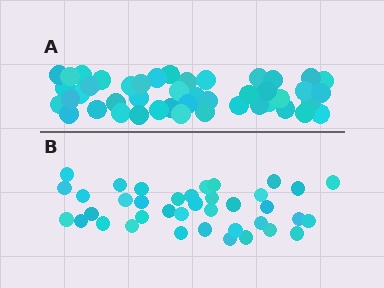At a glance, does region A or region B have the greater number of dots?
Region A (the top region) has more dots.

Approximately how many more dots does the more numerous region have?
Region A has roughly 8 or so more dots than region B.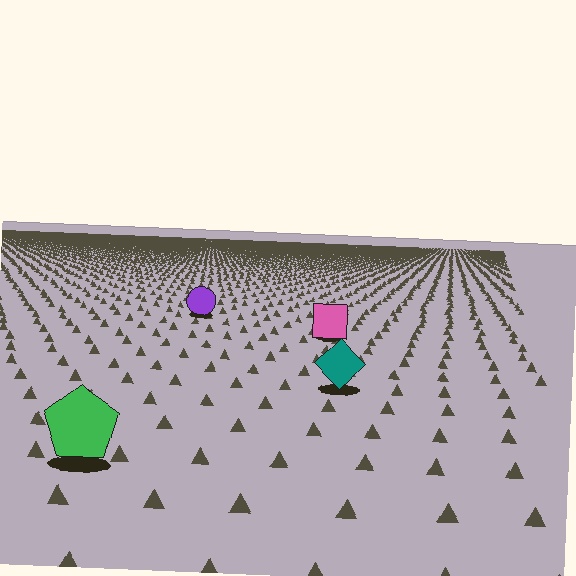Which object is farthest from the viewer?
The purple circle is farthest from the viewer. It appears smaller and the ground texture around it is denser.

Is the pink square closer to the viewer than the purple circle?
Yes. The pink square is closer — you can tell from the texture gradient: the ground texture is coarser near it.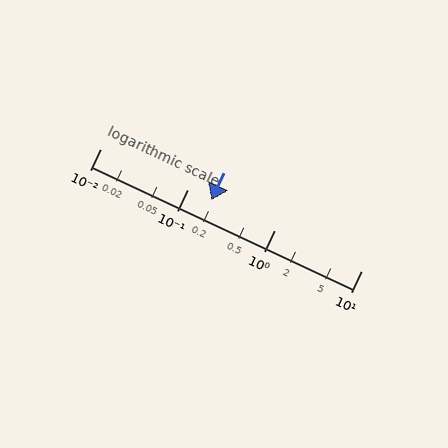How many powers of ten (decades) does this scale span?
The scale spans 3 decades, from 0.01 to 10.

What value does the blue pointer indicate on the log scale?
The pointer indicates approximately 0.19.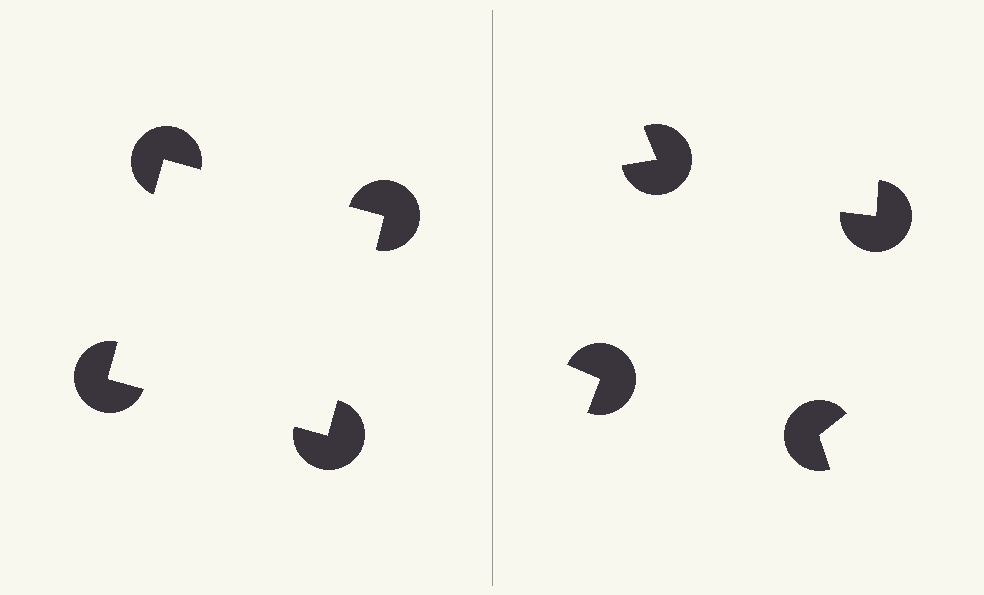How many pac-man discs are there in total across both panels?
8 — 4 on each side.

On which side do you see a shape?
An illusory square appears on the left side. On the right side the wedge cuts are rotated, so no coherent shape forms.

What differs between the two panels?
The pac-man discs are positioned identically on both sides; only the wedge orientations differ. On the left they align to a square; on the right they are misaligned.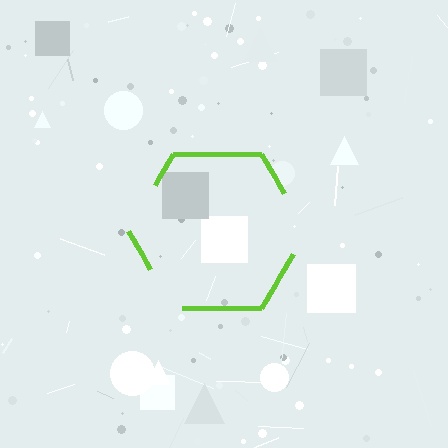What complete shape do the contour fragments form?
The contour fragments form a hexagon.